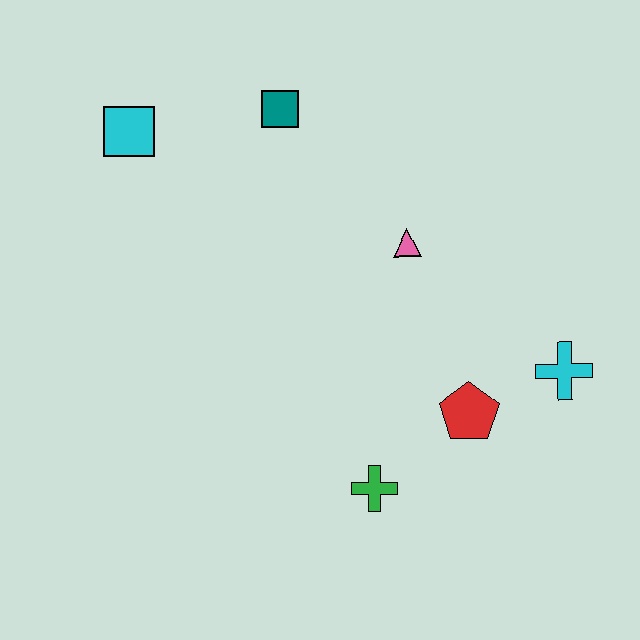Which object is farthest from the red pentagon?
The cyan square is farthest from the red pentagon.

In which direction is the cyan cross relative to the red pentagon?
The cyan cross is to the right of the red pentagon.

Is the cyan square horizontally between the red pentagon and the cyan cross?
No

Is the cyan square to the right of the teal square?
No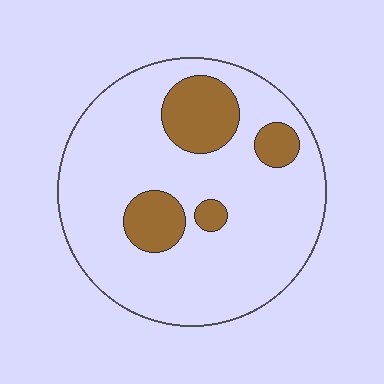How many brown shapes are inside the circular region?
4.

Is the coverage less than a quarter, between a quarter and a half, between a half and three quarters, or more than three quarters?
Less than a quarter.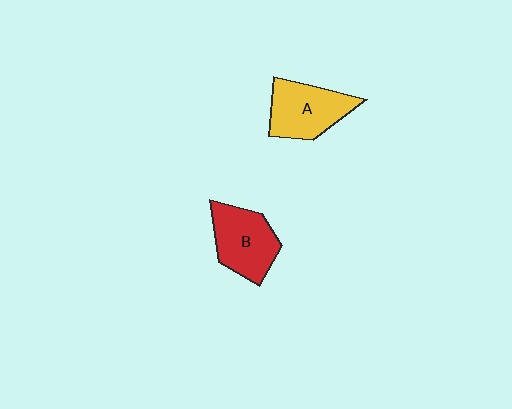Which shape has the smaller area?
Shape B (red).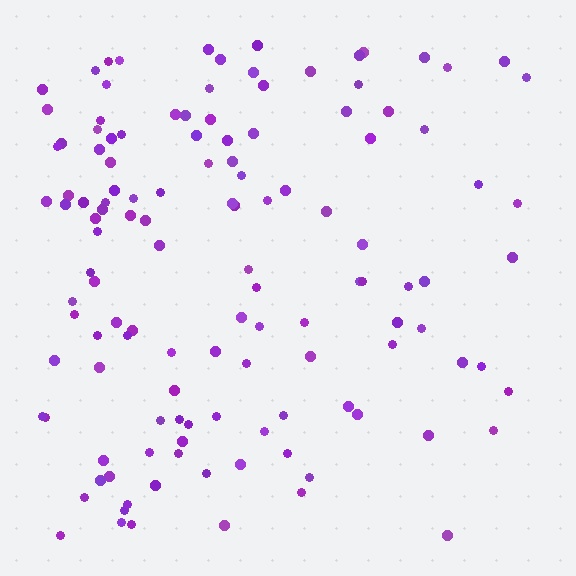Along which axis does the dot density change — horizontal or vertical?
Horizontal.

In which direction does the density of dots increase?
From right to left, with the left side densest.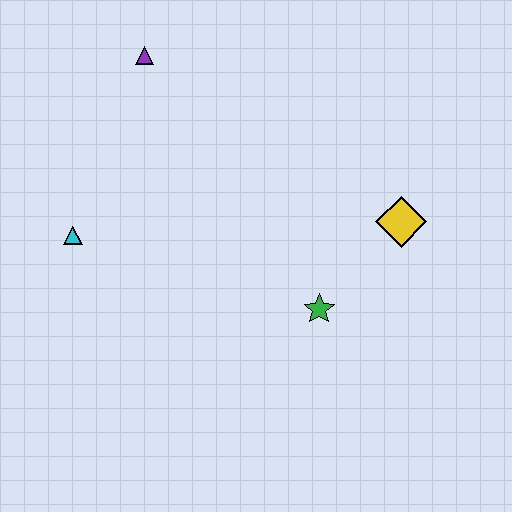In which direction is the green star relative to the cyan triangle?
The green star is to the right of the cyan triangle.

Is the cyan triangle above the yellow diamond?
No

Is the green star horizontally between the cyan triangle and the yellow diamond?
Yes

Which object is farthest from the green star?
The purple triangle is farthest from the green star.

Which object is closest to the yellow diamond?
The green star is closest to the yellow diamond.